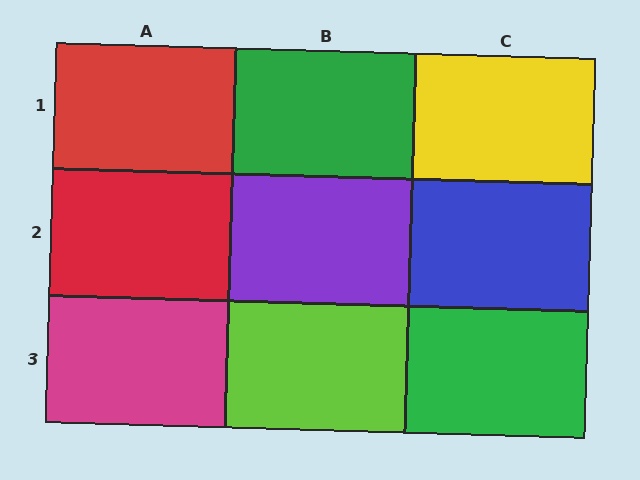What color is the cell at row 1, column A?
Red.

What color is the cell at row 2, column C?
Blue.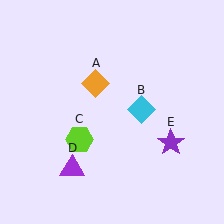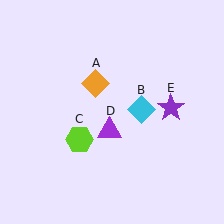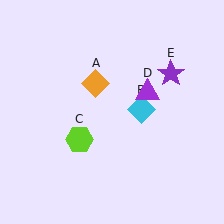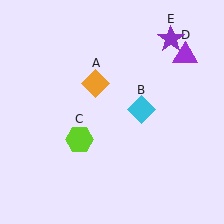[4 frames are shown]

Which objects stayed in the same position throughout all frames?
Orange diamond (object A) and cyan diamond (object B) and lime hexagon (object C) remained stationary.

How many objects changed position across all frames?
2 objects changed position: purple triangle (object D), purple star (object E).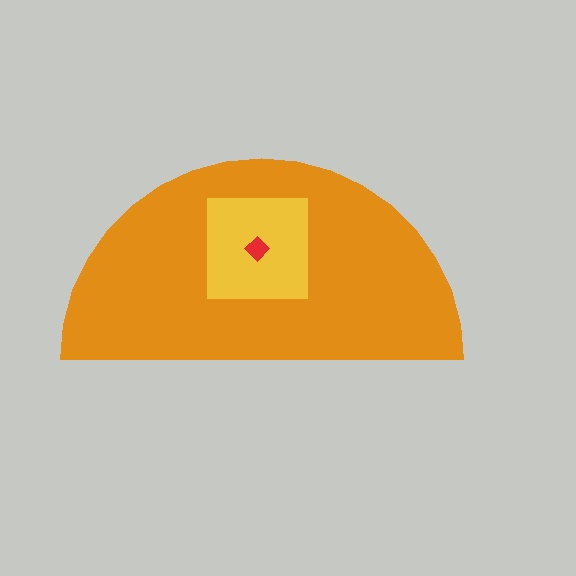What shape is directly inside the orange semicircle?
The yellow square.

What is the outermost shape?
The orange semicircle.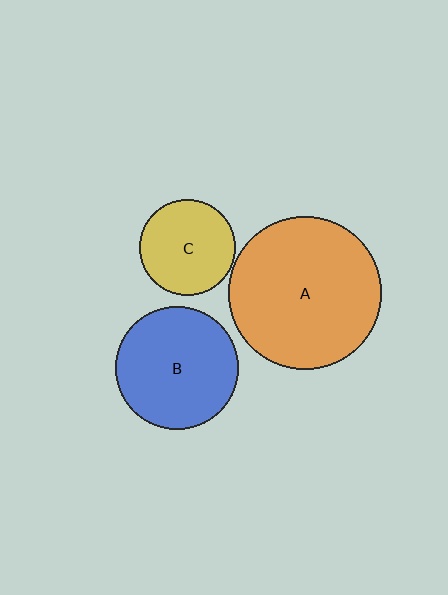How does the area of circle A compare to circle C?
Approximately 2.5 times.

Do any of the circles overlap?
No, none of the circles overlap.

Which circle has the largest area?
Circle A (orange).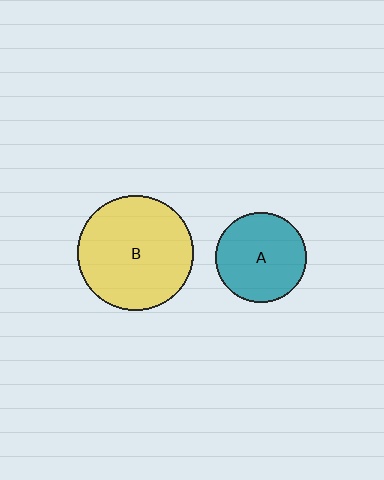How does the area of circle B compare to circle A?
Approximately 1.6 times.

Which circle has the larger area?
Circle B (yellow).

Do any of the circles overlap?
No, none of the circles overlap.